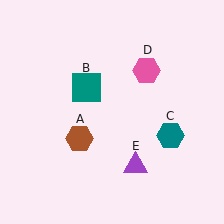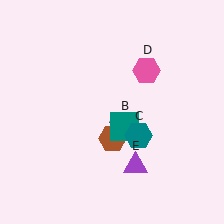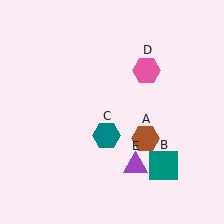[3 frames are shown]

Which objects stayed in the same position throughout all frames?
Pink hexagon (object D) and purple triangle (object E) remained stationary.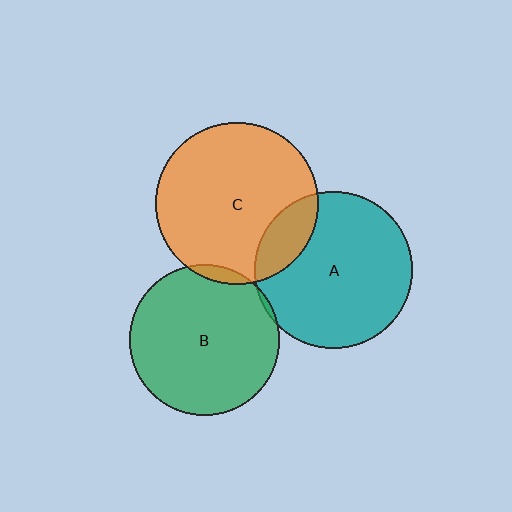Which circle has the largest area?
Circle C (orange).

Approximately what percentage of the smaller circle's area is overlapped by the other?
Approximately 5%.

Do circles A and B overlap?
Yes.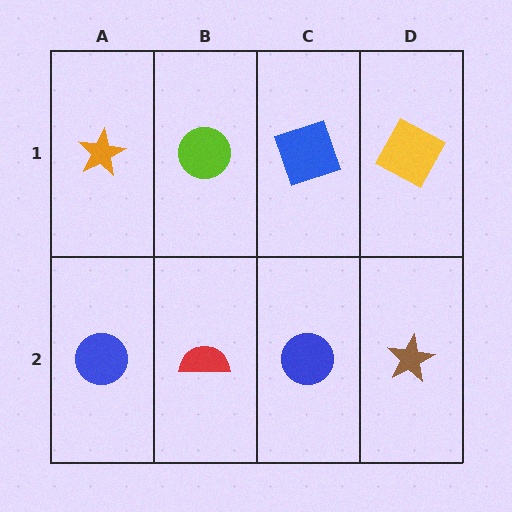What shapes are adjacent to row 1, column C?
A blue circle (row 2, column C), a lime circle (row 1, column B), a yellow square (row 1, column D).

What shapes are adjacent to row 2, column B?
A lime circle (row 1, column B), a blue circle (row 2, column A), a blue circle (row 2, column C).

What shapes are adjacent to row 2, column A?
An orange star (row 1, column A), a red semicircle (row 2, column B).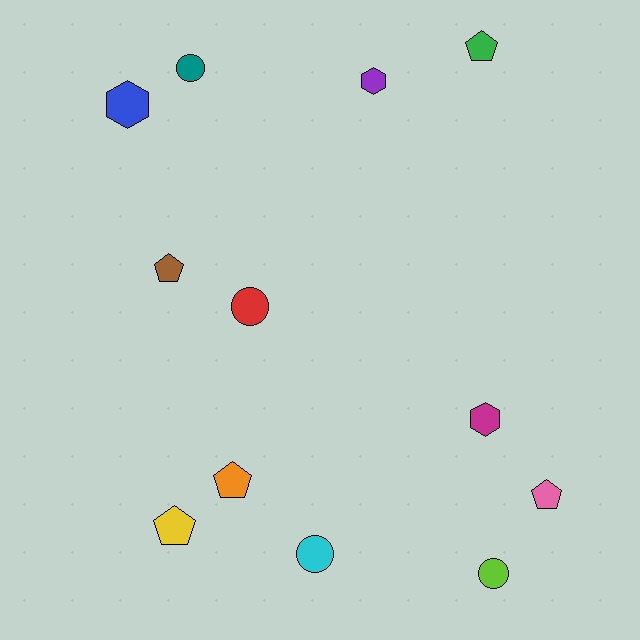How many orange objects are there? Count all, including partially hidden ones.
There is 1 orange object.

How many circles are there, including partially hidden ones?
There are 4 circles.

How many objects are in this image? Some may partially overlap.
There are 12 objects.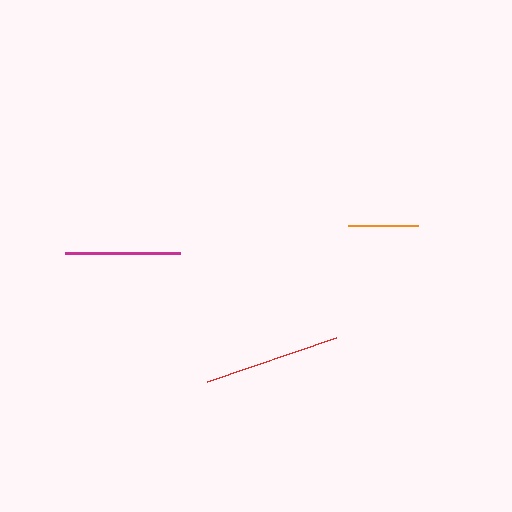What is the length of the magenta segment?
The magenta segment is approximately 115 pixels long.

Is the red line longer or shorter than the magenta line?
The red line is longer than the magenta line.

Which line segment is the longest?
The red line is the longest at approximately 136 pixels.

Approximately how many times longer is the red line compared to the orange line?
The red line is approximately 1.9 times the length of the orange line.